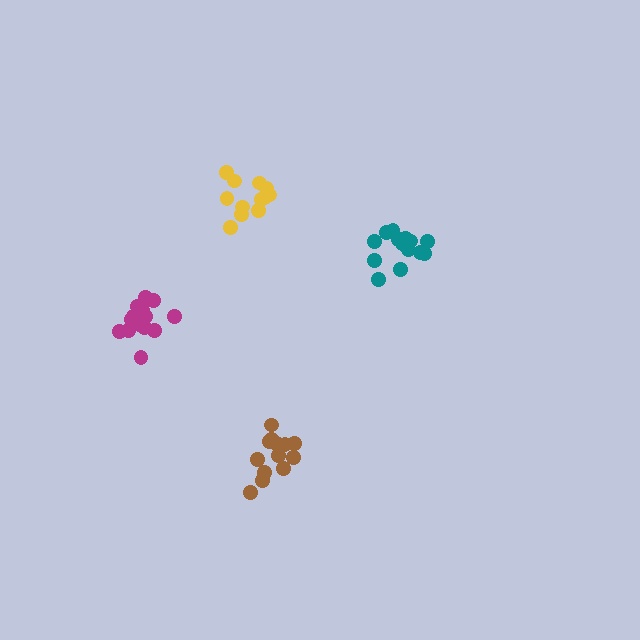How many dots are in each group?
Group 1: 12 dots, Group 2: 13 dots, Group 3: 16 dots, Group 4: 15 dots (56 total).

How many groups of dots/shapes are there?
There are 4 groups.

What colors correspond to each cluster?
The clusters are colored: yellow, brown, magenta, teal.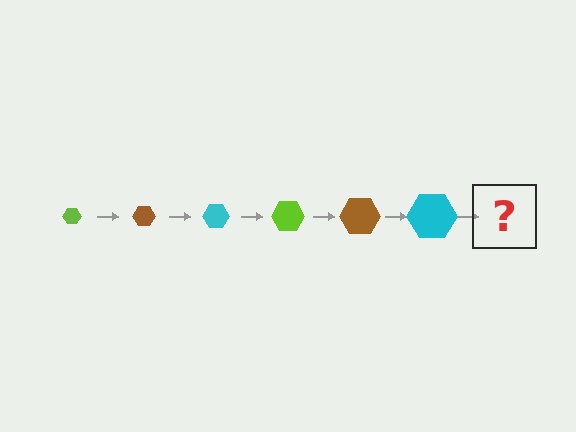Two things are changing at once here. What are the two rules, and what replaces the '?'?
The two rules are that the hexagon grows larger each step and the color cycles through lime, brown, and cyan. The '?' should be a lime hexagon, larger than the previous one.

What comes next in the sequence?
The next element should be a lime hexagon, larger than the previous one.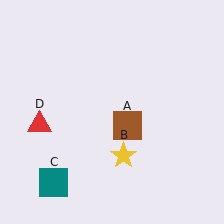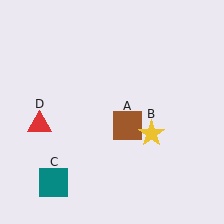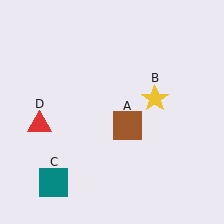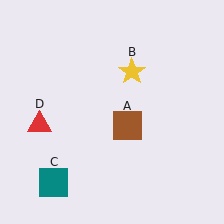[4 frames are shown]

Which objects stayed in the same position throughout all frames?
Brown square (object A) and teal square (object C) and red triangle (object D) remained stationary.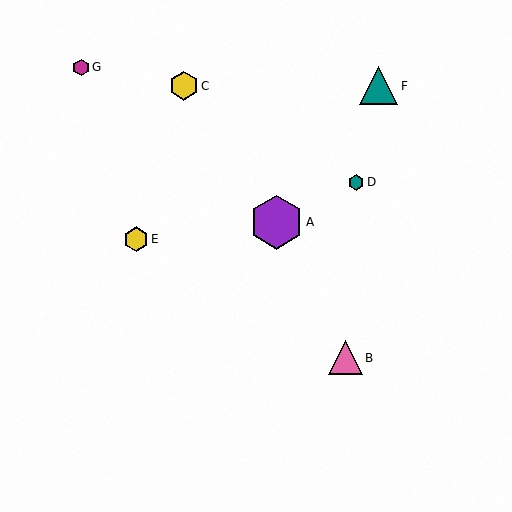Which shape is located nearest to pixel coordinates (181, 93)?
The yellow hexagon (labeled C) at (184, 86) is nearest to that location.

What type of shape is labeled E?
Shape E is a yellow hexagon.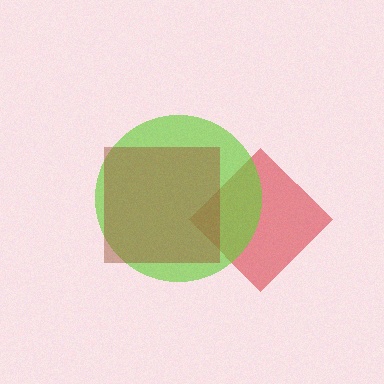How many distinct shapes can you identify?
There are 3 distinct shapes: a red diamond, a lime circle, a brown square.